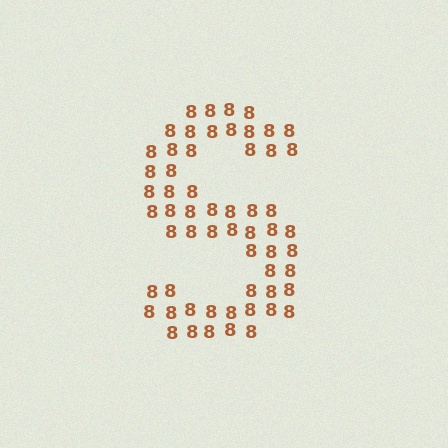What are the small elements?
The small elements are digit 8's.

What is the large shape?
The large shape is the letter S.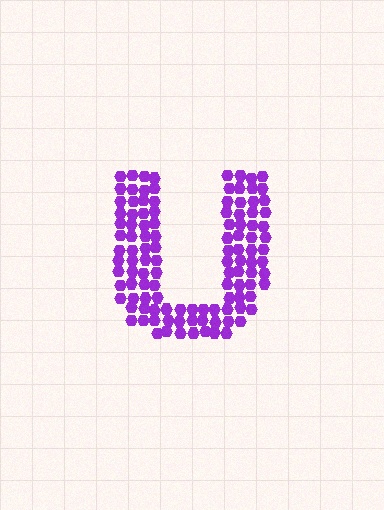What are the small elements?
The small elements are hexagons.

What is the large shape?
The large shape is the letter U.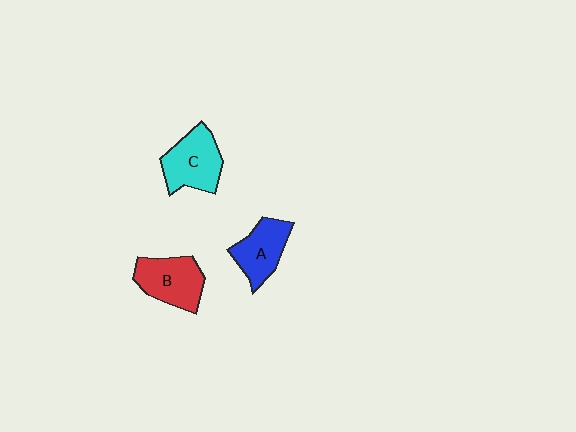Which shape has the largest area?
Shape C (cyan).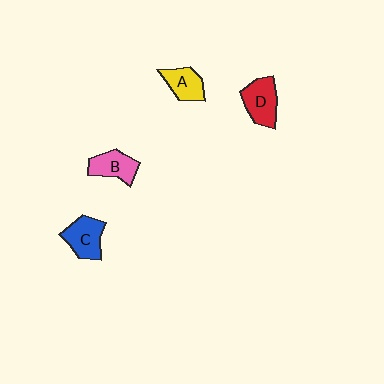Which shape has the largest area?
Shape D (red).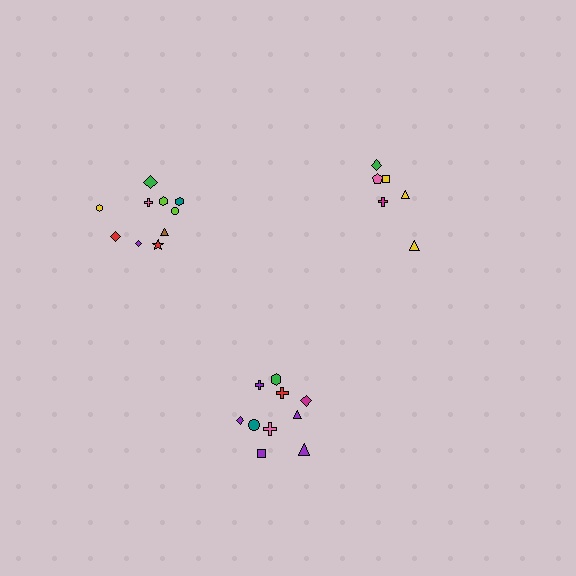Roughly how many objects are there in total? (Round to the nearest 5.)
Roughly 25 objects in total.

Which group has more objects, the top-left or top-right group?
The top-left group.